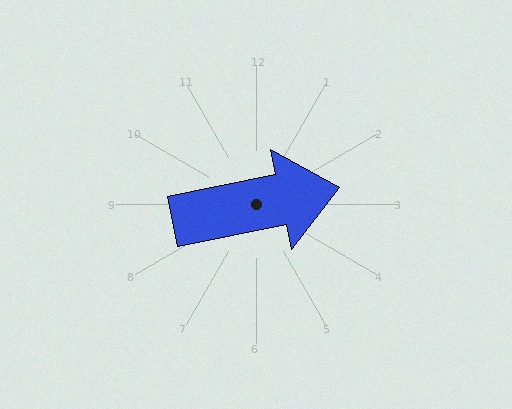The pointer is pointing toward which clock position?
Roughly 3 o'clock.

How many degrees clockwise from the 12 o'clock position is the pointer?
Approximately 78 degrees.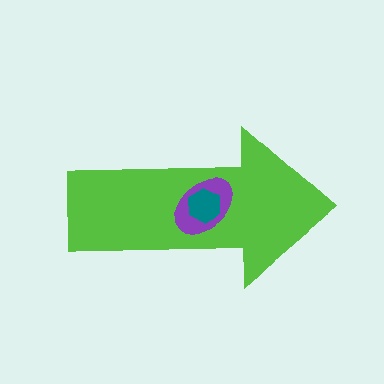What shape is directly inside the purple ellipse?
The teal hexagon.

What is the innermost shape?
The teal hexagon.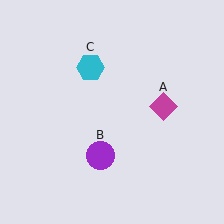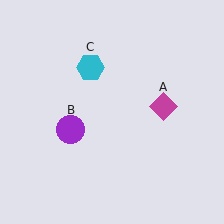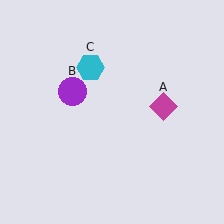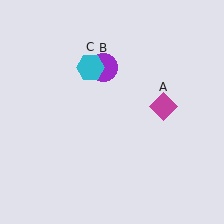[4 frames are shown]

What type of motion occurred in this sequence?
The purple circle (object B) rotated clockwise around the center of the scene.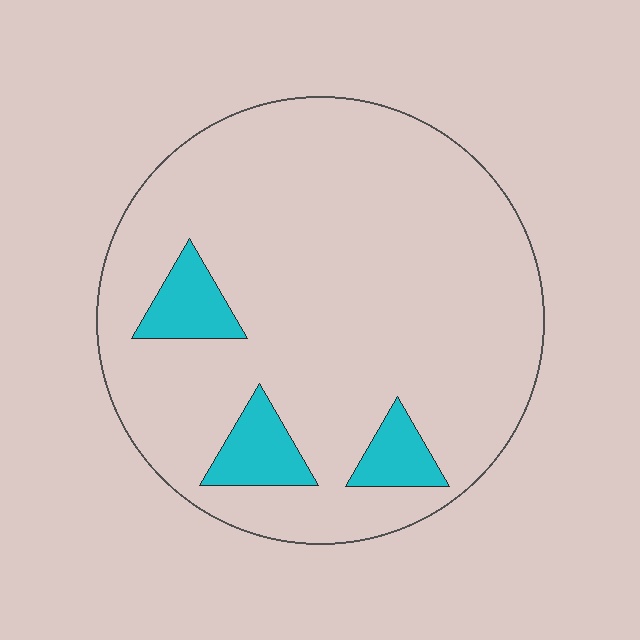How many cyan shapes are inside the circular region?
3.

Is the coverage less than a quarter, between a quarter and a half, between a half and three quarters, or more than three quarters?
Less than a quarter.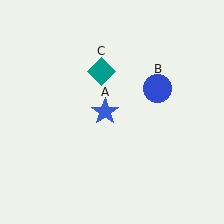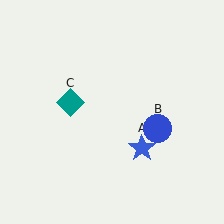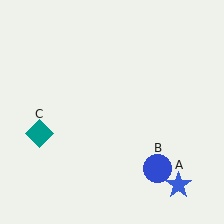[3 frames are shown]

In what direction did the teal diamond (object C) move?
The teal diamond (object C) moved down and to the left.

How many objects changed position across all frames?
3 objects changed position: blue star (object A), blue circle (object B), teal diamond (object C).